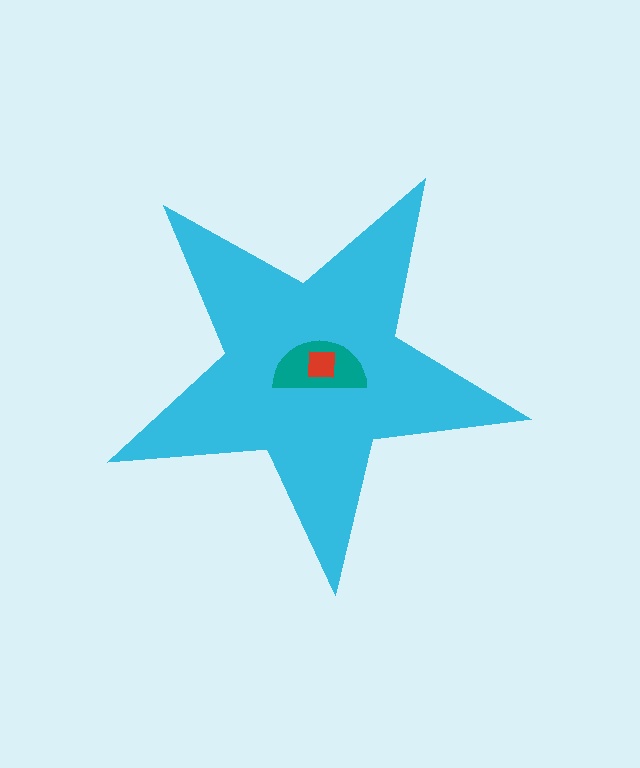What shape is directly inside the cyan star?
The teal semicircle.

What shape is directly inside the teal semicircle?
The red square.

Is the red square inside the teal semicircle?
Yes.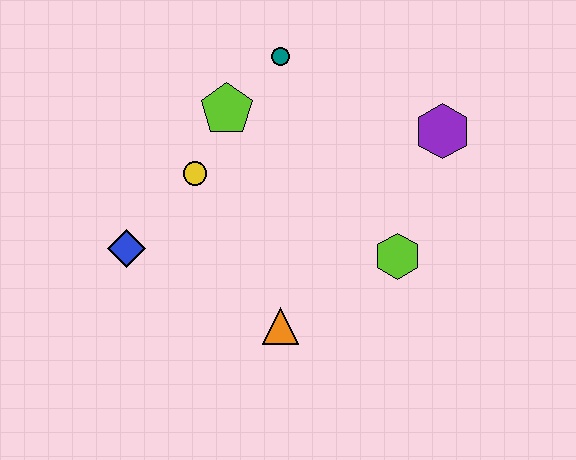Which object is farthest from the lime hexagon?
The blue diamond is farthest from the lime hexagon.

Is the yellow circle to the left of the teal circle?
Yes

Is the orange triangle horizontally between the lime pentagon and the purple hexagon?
Yes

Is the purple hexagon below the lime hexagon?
No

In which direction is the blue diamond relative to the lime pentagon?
The blue diamond is below the lime pentagon.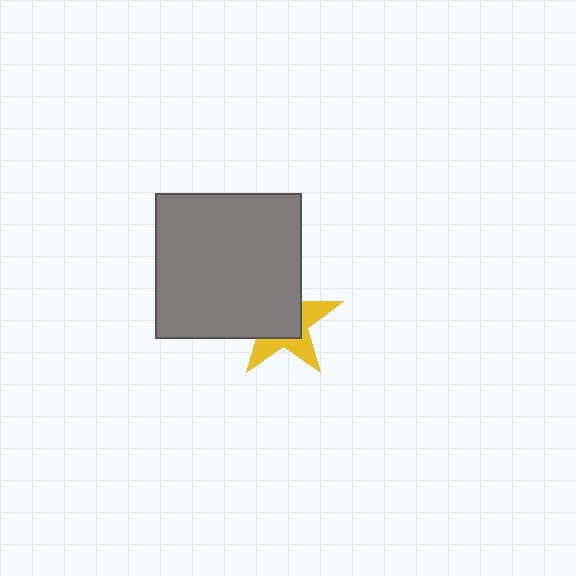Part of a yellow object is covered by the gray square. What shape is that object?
It is a star.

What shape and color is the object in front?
The object in front is a gray square.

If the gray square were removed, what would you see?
You would see the complete yellow star.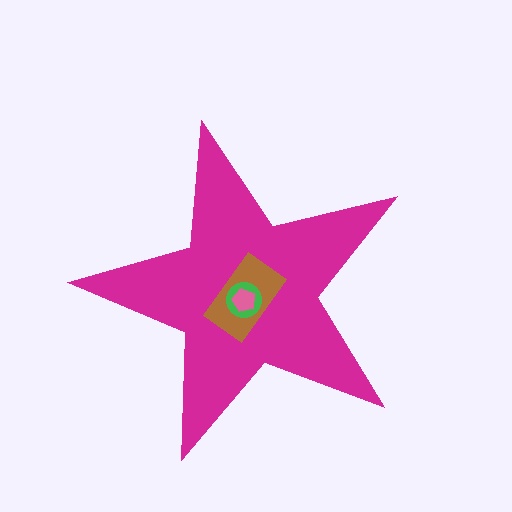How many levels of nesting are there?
4.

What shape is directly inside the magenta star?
The brown rectangle.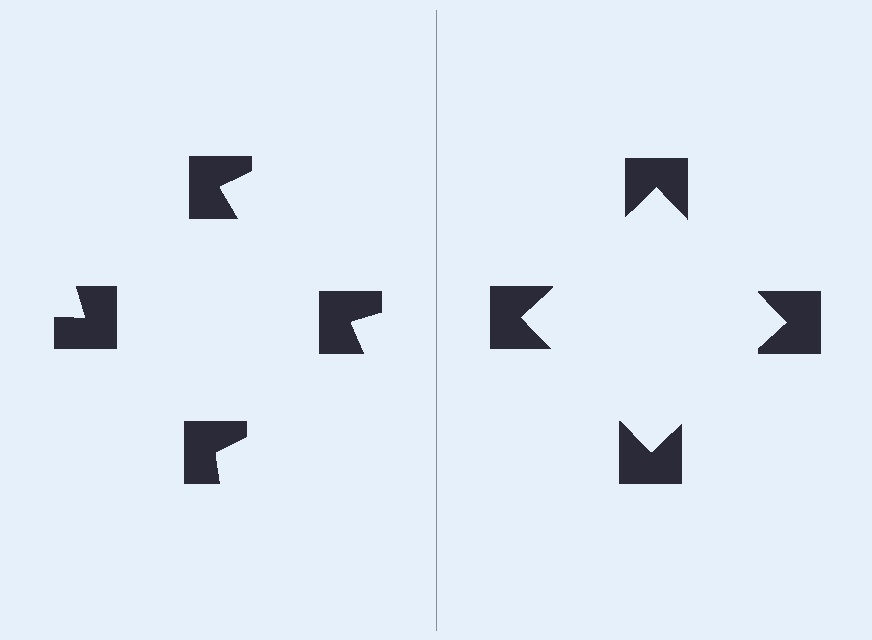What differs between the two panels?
The notched squares are positioned identically on both sides; only the wedge orientations differ. On the right they align to a square; on the left they are misaligned.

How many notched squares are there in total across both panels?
8 — 4 on each side.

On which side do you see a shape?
An illusory square appears on the right side. On the left side the wedge cuts are rotated, so no coherent shape forms.